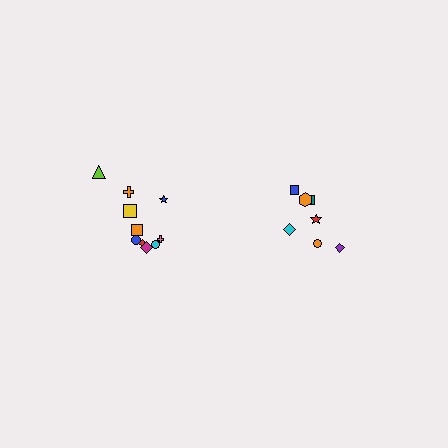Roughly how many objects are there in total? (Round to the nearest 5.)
Roughly 15 objects in total.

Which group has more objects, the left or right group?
The left group.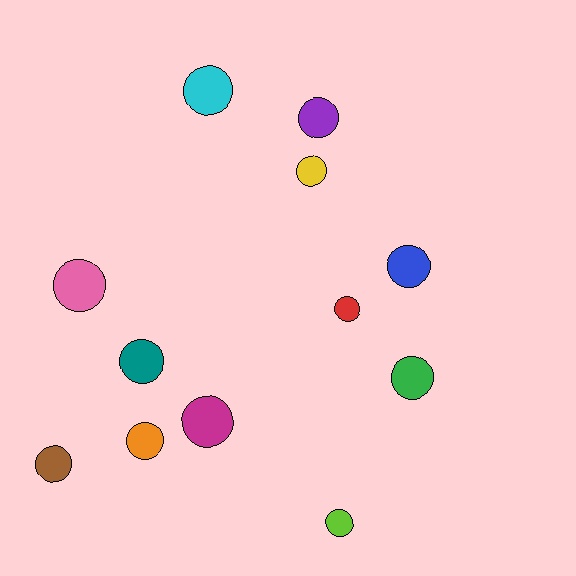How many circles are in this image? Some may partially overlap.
There are 12 circles.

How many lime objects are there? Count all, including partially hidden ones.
There is 1 lime object.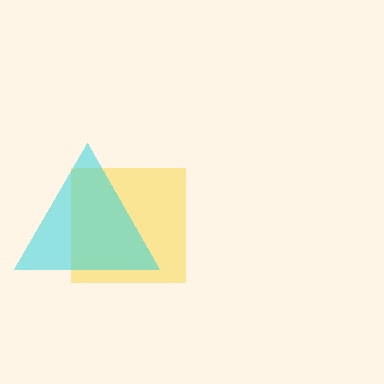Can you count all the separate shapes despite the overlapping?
Yes, there are 2 separate shapes.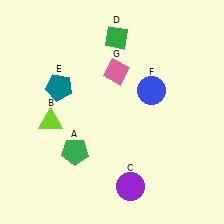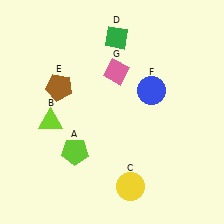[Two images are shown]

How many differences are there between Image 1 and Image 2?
There are 3 differences between the two images.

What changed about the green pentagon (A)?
In Image 1, A is green. In Image 2, it changed to lime.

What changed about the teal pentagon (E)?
In Image 1, E is teal. In Image 2, it changed to brown.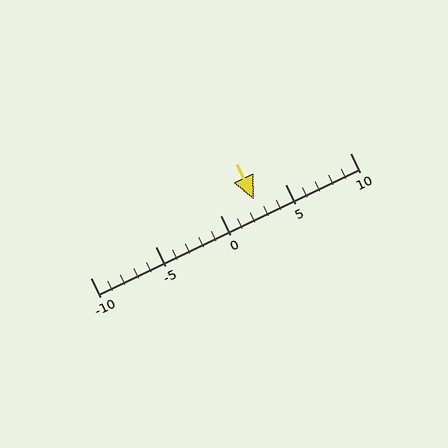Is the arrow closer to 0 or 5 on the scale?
The arrow is closer to 5.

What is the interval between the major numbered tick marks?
The major tick marks are spaced 5 units apart.